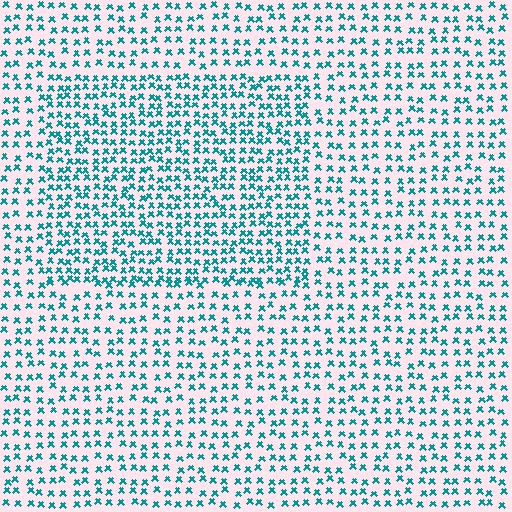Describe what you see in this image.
The image contains small teal elements arranged at two different densities. A rectangle-shaped region is visible where the elements are more densely packed than the surrounding area.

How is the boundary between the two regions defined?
The boundary is defined by a change in element density (approximately 1.6x ratio). All elements are the same color, size, and shape.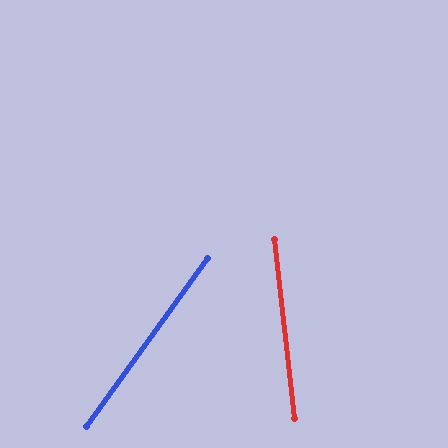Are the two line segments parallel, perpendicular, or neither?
Neither parallel nor perpendicular — they differ by about 42°.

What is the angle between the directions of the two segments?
Approximately 42 degrees.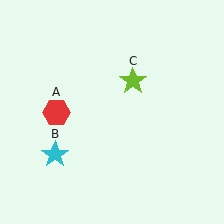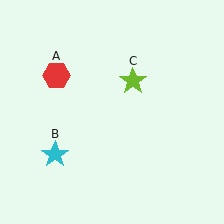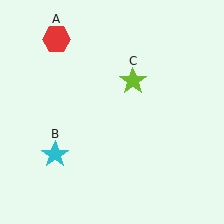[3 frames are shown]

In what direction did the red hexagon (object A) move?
The red hexagon (object A) moved up.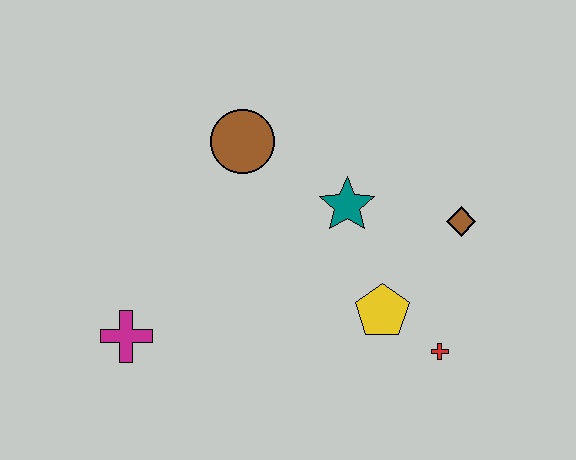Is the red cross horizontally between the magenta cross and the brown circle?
No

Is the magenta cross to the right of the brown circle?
No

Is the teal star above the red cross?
Yes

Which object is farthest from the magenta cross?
The brown diamond is farthest from the magenta cross.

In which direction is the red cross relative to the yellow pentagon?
The red cross is to the right of the yellow pentagon.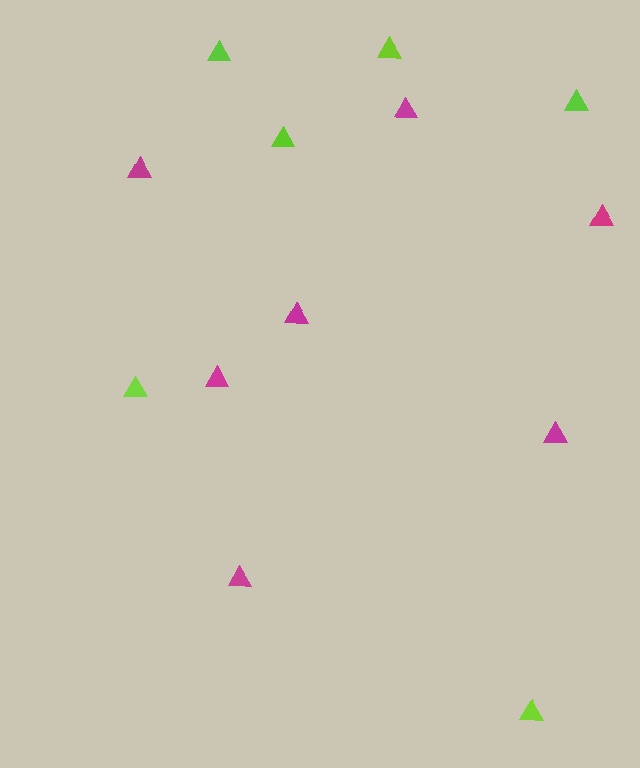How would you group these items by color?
There are 2 groups: one group of magenta triangles (7) and one group of lime triangles (6).